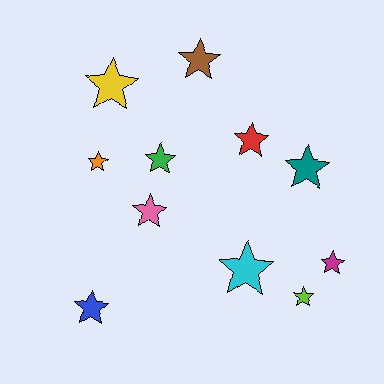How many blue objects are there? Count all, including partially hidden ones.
There is 1 blue object.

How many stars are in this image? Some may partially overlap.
There are 11 stars.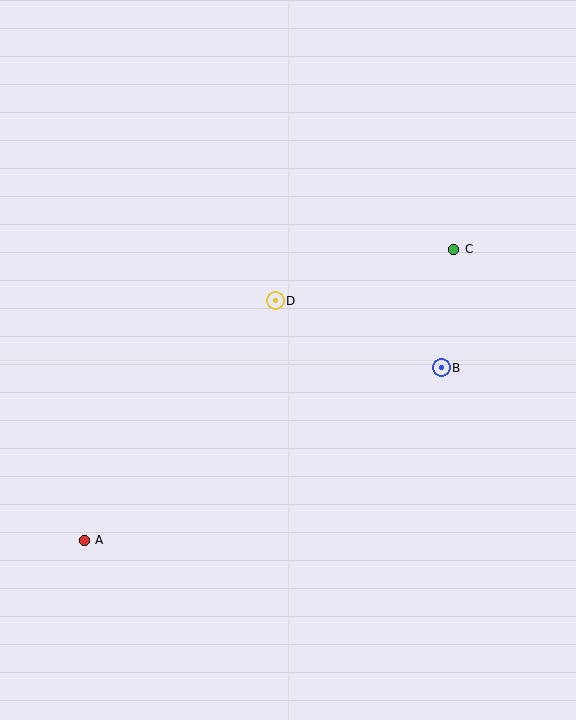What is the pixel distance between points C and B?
The distance between C and B is 119 pixels.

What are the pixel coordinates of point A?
Point A is at (84, 540).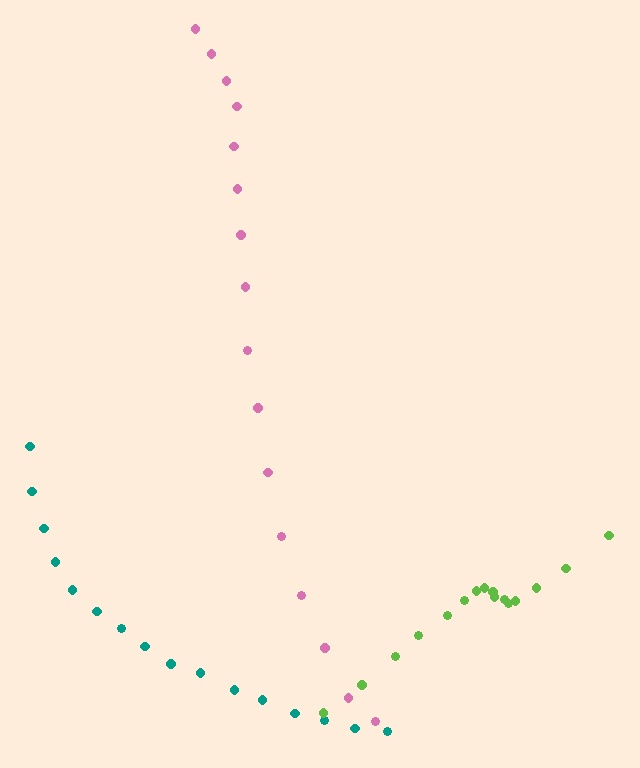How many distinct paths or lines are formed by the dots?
There are 3 distinct paths.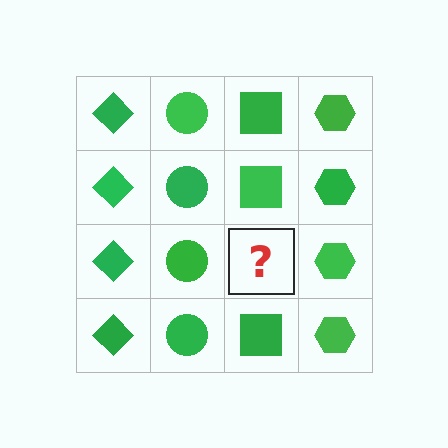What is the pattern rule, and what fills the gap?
The rule is that each column has a consistent shape. The gap should be filled with a green square.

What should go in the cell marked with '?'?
The missing cell should contain a green square.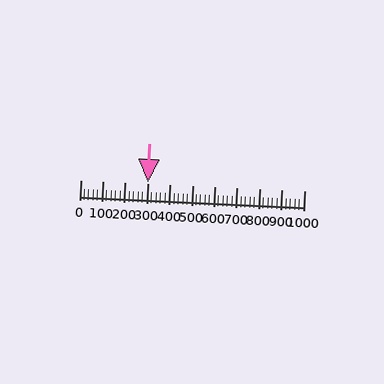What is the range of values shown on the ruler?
The ruler shows values from 0 to 1000.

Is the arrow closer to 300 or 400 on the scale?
The arrow is closer to 300.